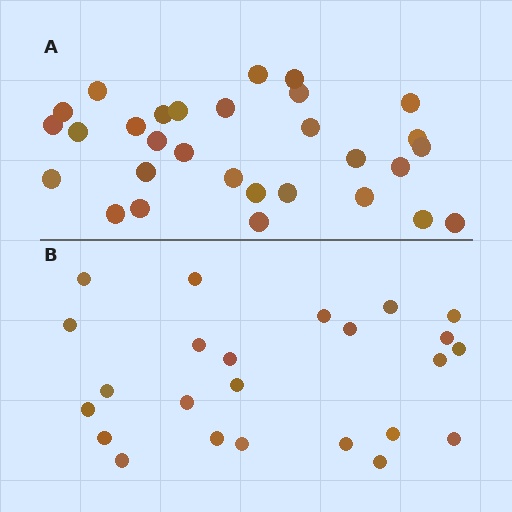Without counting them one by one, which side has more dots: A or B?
Region A (the top region) has more dots.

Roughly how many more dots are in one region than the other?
Region A has about 6 more dots than region B.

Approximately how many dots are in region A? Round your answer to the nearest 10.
About 30 dots.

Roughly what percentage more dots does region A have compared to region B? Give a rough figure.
About 25% more.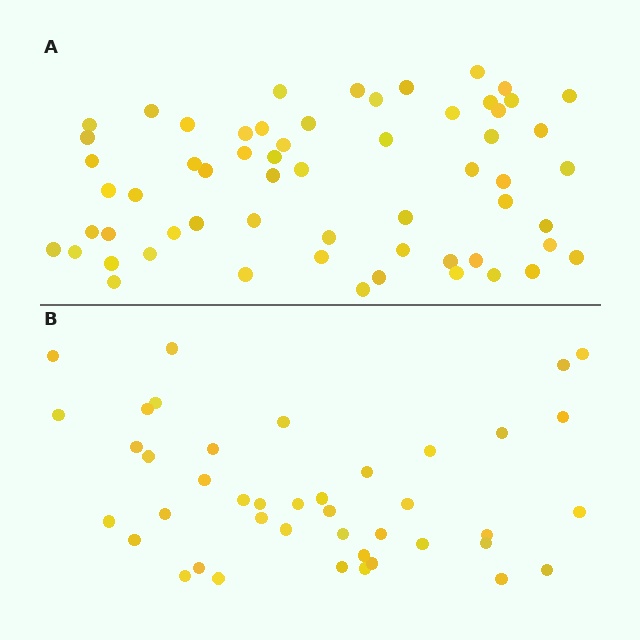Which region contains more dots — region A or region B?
Region A (the top region) has more dots.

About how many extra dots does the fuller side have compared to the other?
Region A has approximately 20 more dots than region B.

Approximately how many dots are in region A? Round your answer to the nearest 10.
About 60 dots.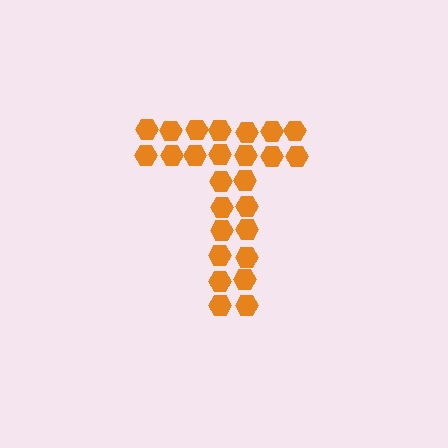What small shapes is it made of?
It is made of small hexagons.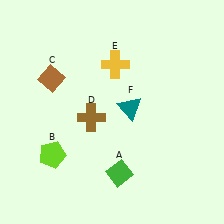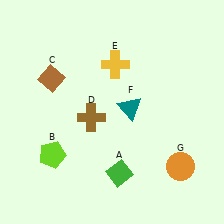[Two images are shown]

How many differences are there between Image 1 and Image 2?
There is 1 difference between the two images.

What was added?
An orange circle (G) was added in Image 2.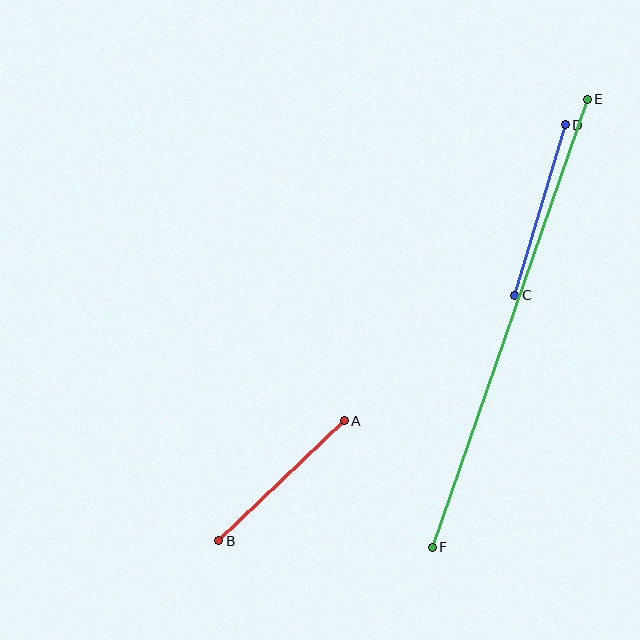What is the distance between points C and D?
The distance is approximately 178 pixels.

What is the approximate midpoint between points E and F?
The midpoint is at approximately (510, 323) pixels.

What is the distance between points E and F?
The distance is approximately 474 pixels.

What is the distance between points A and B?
The distance is approximately 173 pixels.